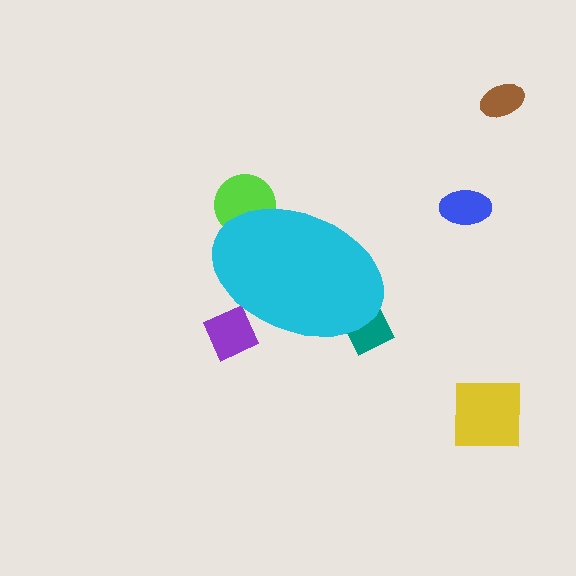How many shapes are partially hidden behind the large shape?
3 shapes are partially hidden.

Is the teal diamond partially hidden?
Yes, the teal diamond is partially hidden behind the cyan ellipse.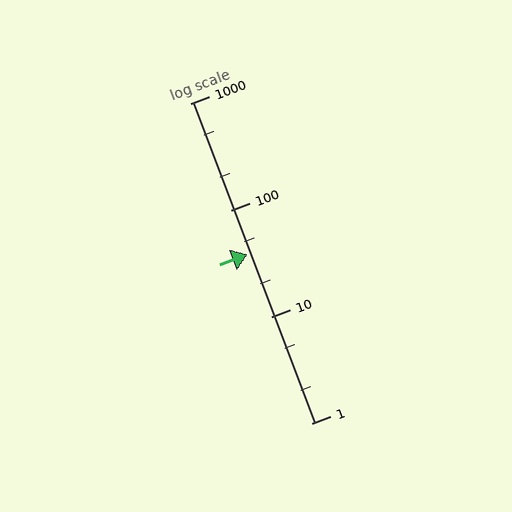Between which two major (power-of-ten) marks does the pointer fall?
The pointer is between 10 and 100.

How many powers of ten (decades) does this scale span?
The scale spans 3 decades, from 1 to 1000.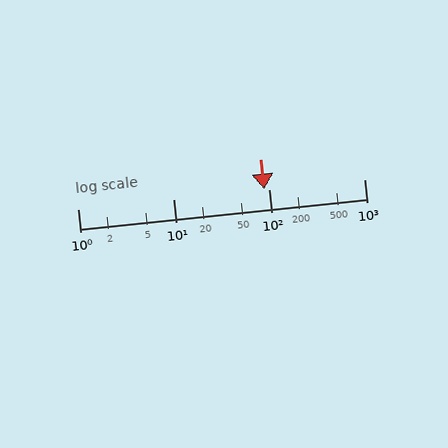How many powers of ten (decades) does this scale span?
The scale spans 3 decades, from 1 to 1000.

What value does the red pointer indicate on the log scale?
The pointer indicates approximately 90.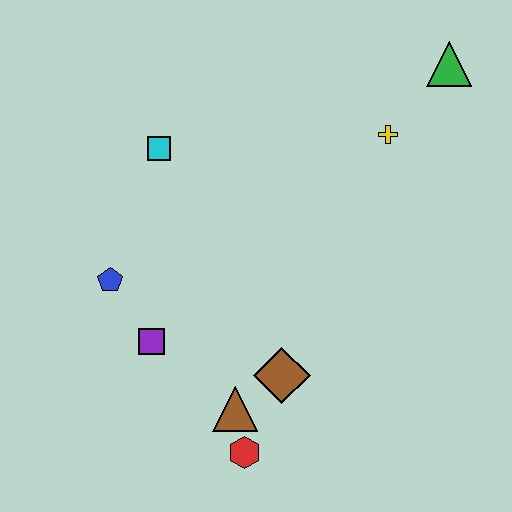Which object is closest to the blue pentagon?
The purple square is closest to the blue pentagon.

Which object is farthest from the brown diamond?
The green triangle is farthest from the brown diamond.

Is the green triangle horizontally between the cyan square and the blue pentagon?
No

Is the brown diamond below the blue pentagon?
Yes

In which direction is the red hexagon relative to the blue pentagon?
The red hexagon is below the blue pentagon.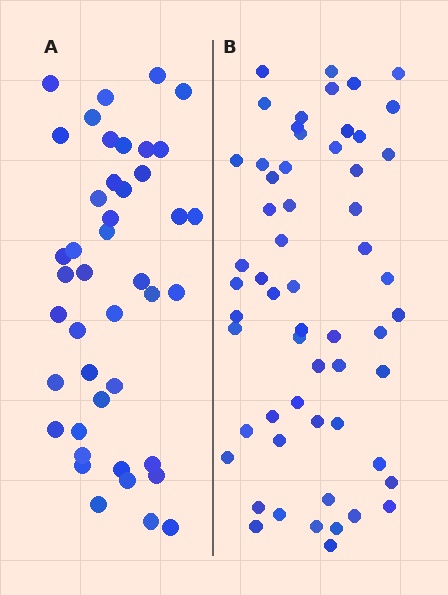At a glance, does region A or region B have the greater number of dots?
Region B (the right region) has more dots.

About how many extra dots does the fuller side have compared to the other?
Region B has approximately 15 more dots than region A.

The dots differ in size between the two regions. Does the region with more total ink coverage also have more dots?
No. Region A has more total ink coverage because its dots are larger, but region B actually contains more individual dots. Total area can be misleading — the number of items is what matters here.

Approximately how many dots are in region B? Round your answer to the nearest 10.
About 60 dots. (The exact count is 58, which rounds to 60.)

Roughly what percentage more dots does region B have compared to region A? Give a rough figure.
About 35% more.